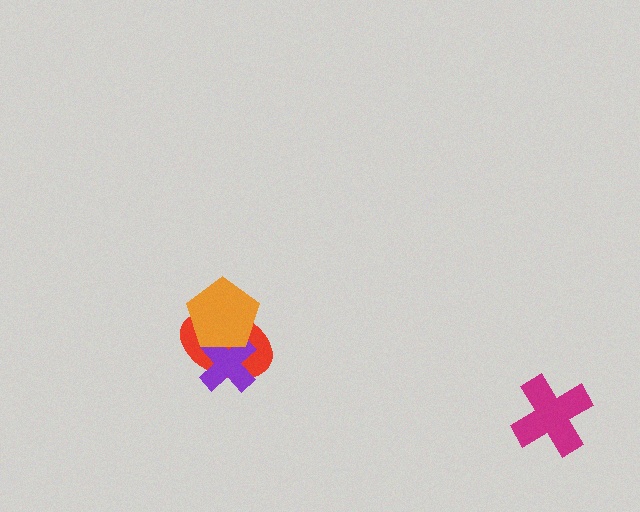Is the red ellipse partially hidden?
Yes, it is partially covered by another shape.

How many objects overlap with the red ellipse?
2 objects overlap with the red ellipse.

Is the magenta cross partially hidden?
No, no other shape covers it.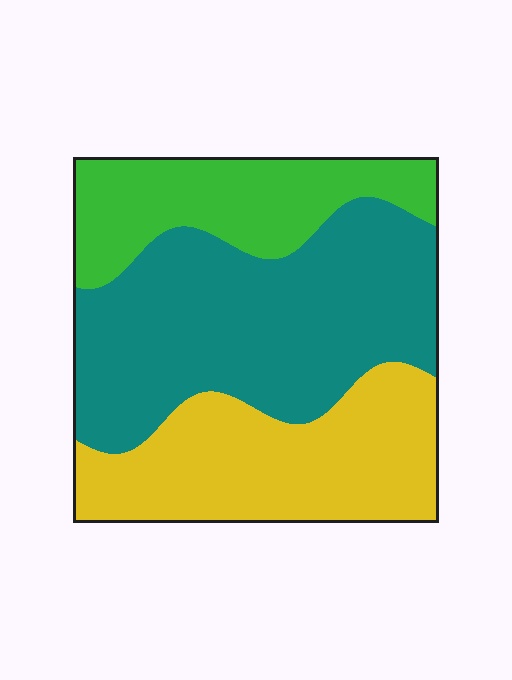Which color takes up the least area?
Green, at roughly 20%.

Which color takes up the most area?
Teal, at roughly 45%.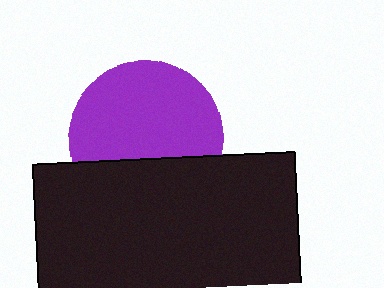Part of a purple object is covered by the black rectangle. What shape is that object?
It is a circle.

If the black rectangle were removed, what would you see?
You would see the complete purple circle.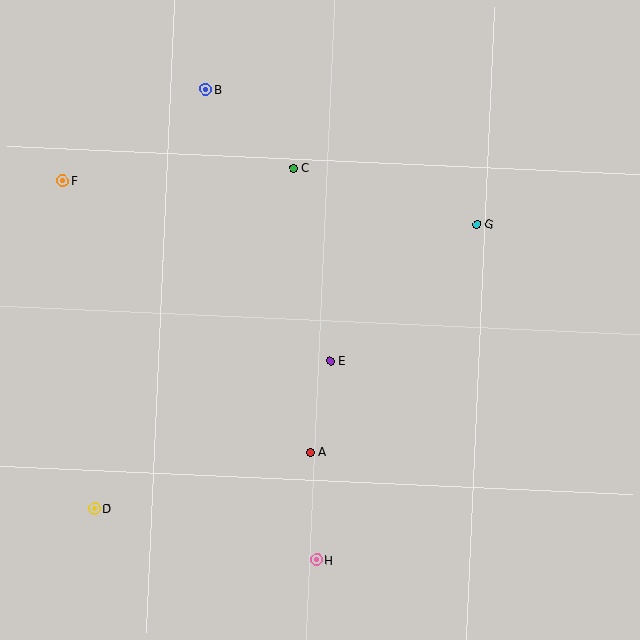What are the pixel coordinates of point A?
Point A is at (310, 452).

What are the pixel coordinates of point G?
Point G is at (477, 224).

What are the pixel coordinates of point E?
Point E is at (331, 361).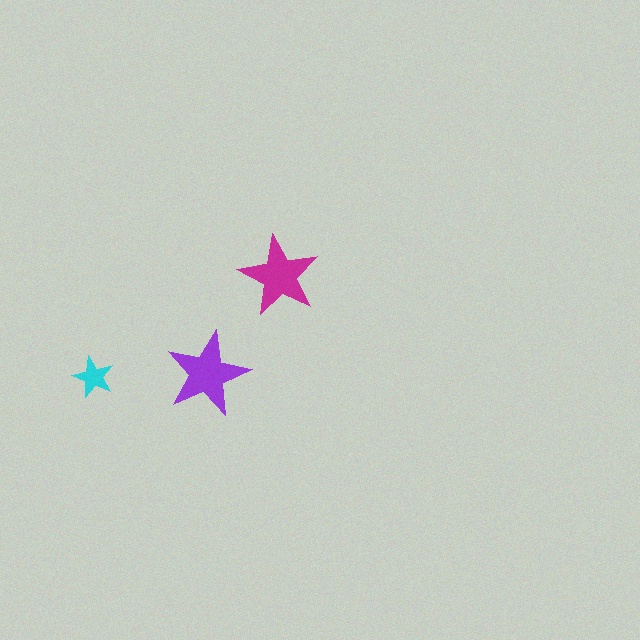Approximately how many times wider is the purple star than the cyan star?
About 2 times wider.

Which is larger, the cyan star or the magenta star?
The magenta one.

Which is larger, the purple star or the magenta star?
The purple one.